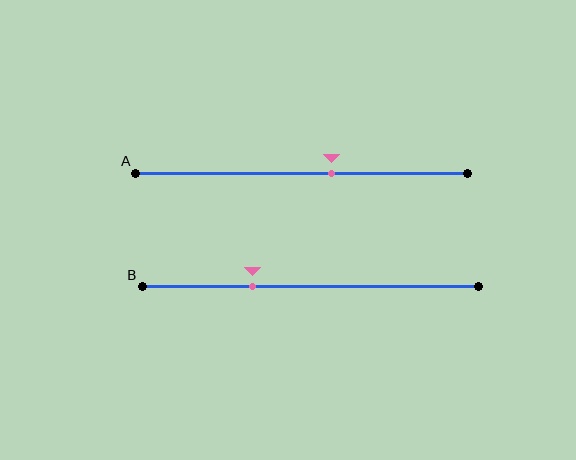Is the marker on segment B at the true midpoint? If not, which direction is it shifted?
No, the marker on segment B is shifted to the left by about 17% of the segment length.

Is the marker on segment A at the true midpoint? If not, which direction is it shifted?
No, the marker on segment A is shifted to the right by about 9% of the segment length.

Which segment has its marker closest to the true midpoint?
Segment A has its marker closest to the true midpoint.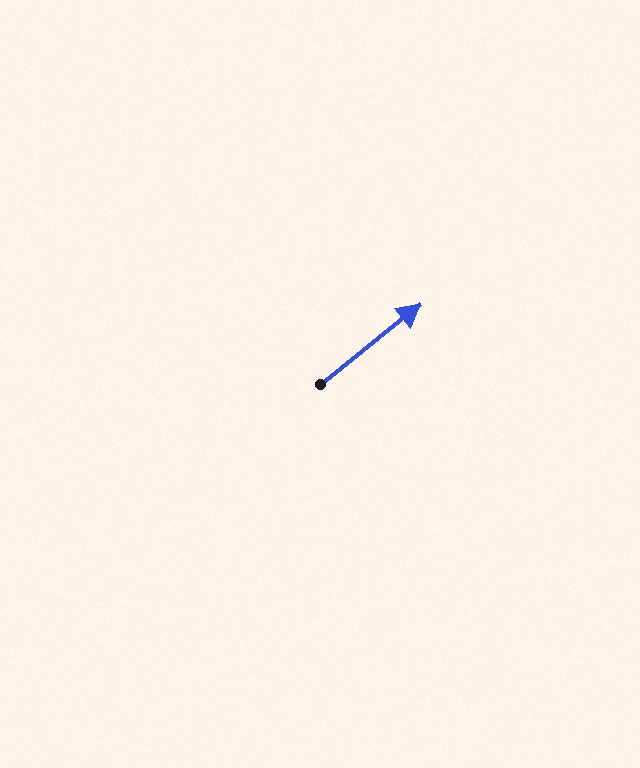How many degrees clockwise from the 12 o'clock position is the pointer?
Approximately 51 degrees.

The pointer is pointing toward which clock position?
Roughly 2 o'clock.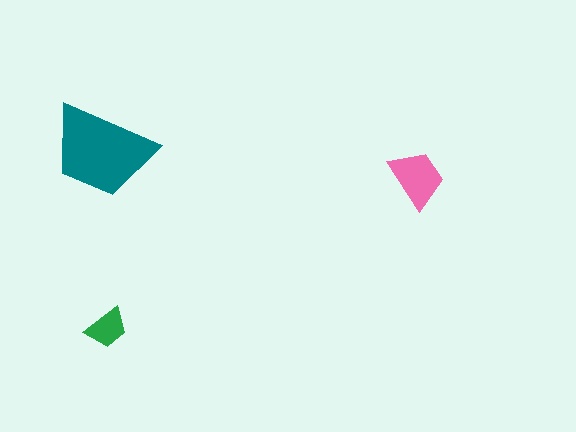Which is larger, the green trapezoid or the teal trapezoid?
The teal one.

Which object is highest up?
The teal trapezoid is topmost.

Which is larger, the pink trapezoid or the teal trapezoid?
The teal one.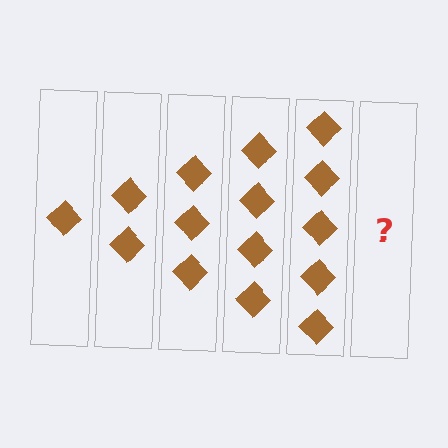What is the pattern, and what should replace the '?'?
The pattern is that each step adds one more diamond. The '?' should be 6 diamonds.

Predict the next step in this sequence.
The next step is 6 diamonds.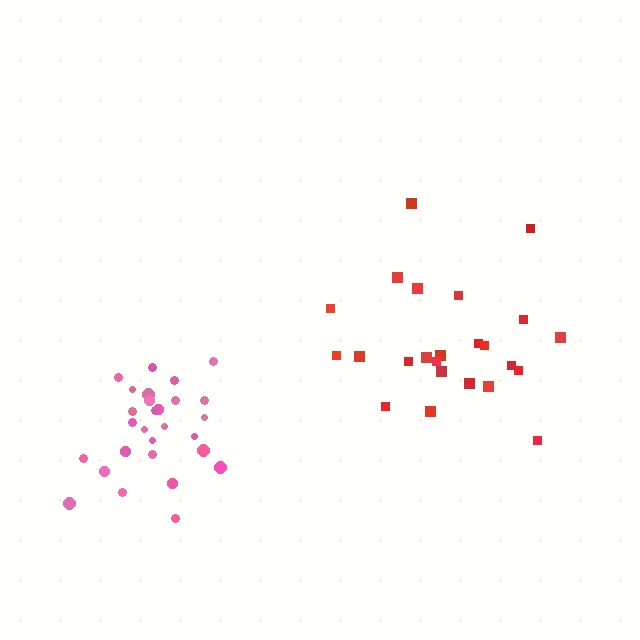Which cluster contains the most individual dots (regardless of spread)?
Pink (28).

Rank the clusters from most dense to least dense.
pink, red.